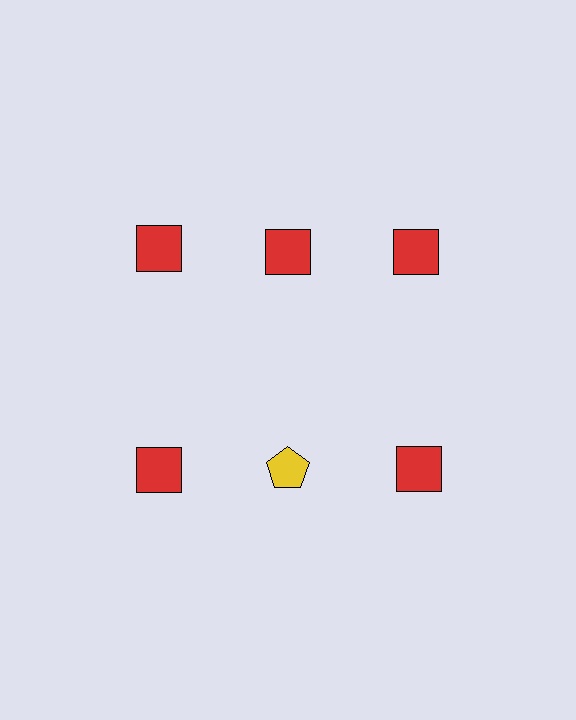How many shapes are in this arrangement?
There are 6 shapes arranged in a grid pattern.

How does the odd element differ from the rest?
It differs in both color (yellow instead of red) and shape (pentagon instead of square).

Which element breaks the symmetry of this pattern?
The yellow pentagon in the second row, second from left column breaks the symmetry. All other shapes are red squares.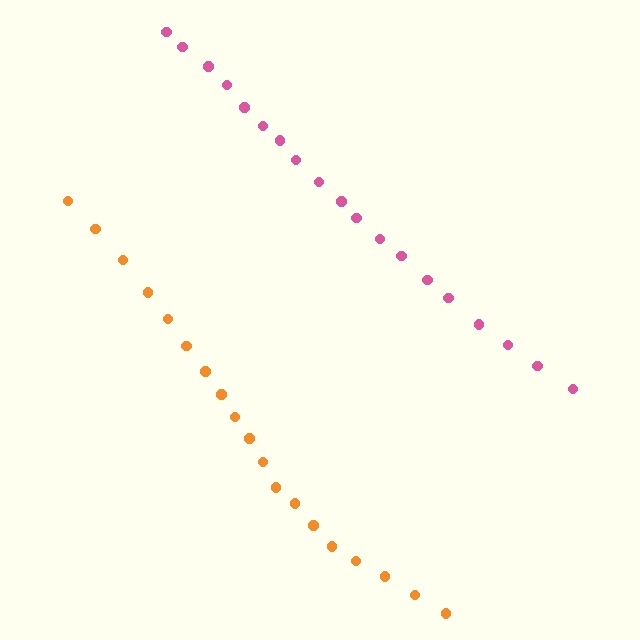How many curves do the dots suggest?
There are 2 distinct paths.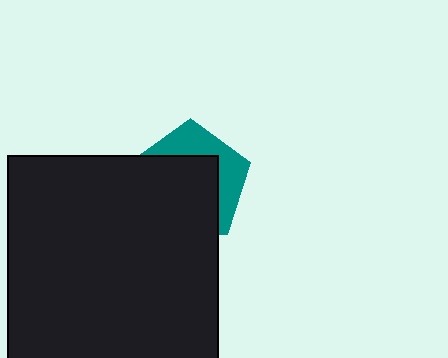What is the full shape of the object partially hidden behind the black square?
The partially hidden object is a teal pentagon.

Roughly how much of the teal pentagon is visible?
A small part of it is visible (roughly 36%).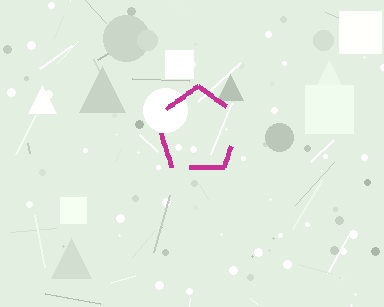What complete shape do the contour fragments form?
The contour fragments form a pentagon.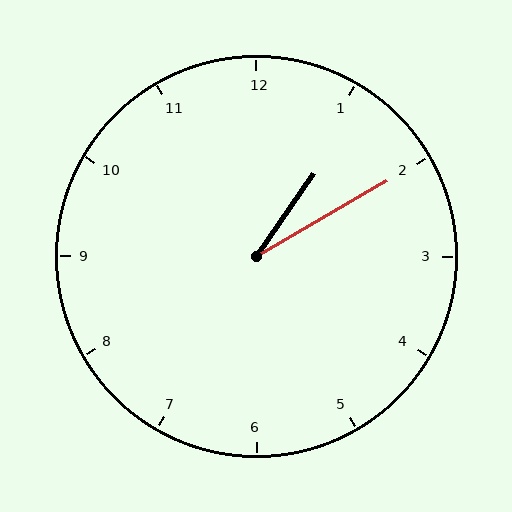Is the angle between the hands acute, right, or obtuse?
It is acute.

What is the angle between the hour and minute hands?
Approximately 25 degrees.